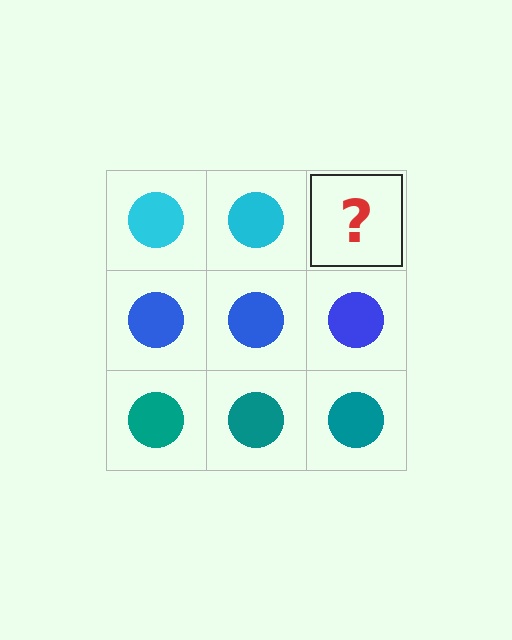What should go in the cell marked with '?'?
The missing cell should contain a cyan circle.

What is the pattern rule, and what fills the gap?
The rule is that each row has a consistent color. The gap should be filled with a cyan circle.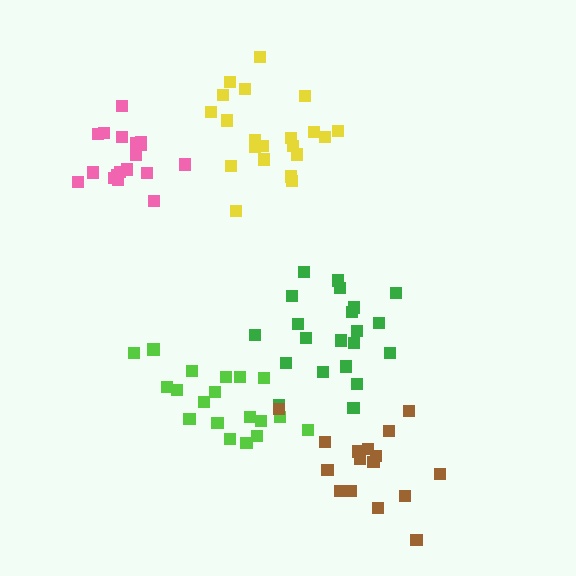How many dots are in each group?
Group 1: 21 dots, Group 2: 18 dots, Group 3: 19 dots, Group 4: 21 dots, Group 5: 16 dots (95 total).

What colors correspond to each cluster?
The clusters are colored: green, pink, lime, yellow, brown.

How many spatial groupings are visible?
There are 5 spatial groupings.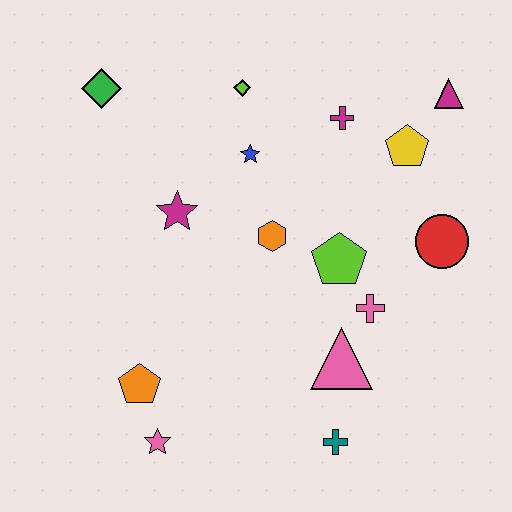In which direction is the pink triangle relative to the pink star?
The pink triangle is to the right of the pink star.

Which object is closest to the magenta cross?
The yellow pentagon is closest to the magenta cross.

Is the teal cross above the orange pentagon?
No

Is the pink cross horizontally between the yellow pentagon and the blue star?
Yes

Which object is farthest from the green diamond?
The teal cross is farthest from the green diamond.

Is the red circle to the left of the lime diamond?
No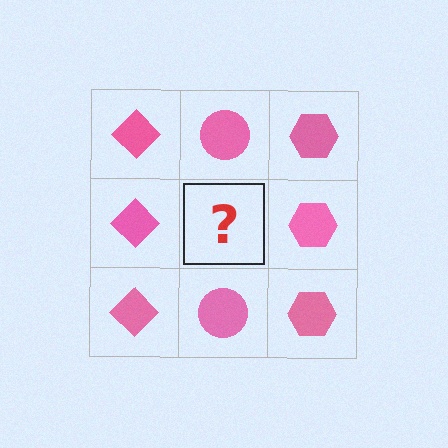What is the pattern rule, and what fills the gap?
The rule is that each column has a consistent shape. The gap should be filled with a pink circle.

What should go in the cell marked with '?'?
The missing cell should contain a pink circle.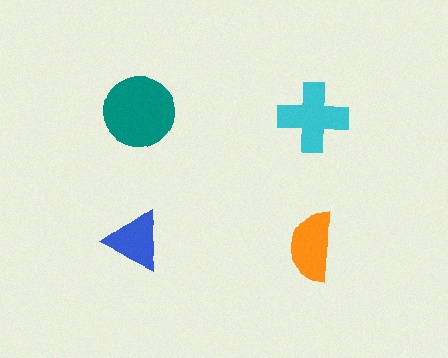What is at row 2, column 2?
An orange semicircle.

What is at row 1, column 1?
A teal circle.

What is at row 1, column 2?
A cyan cross.